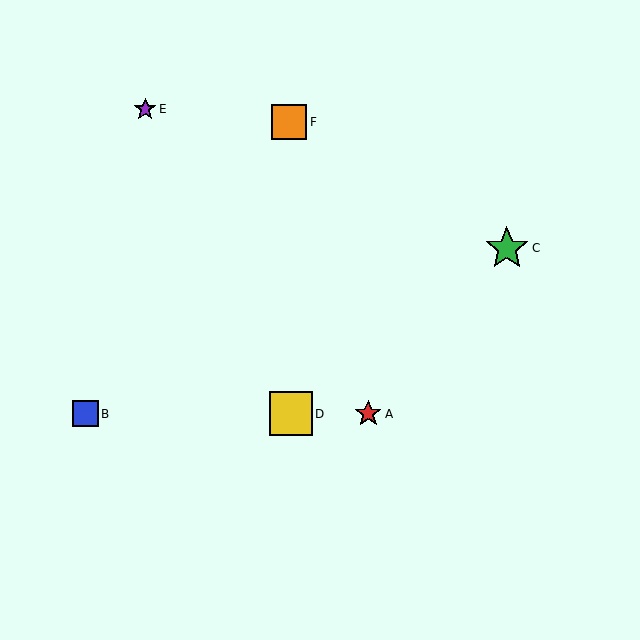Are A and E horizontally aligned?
No, A is at y≈414 and E is at y≈109.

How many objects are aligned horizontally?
3 objects (A, B, D) are aligned horizontally.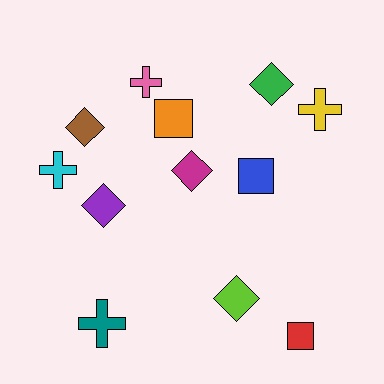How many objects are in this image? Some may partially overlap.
There are 12 objects.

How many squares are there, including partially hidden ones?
There are 3 squares.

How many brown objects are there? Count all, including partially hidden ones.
There is 1 brown object.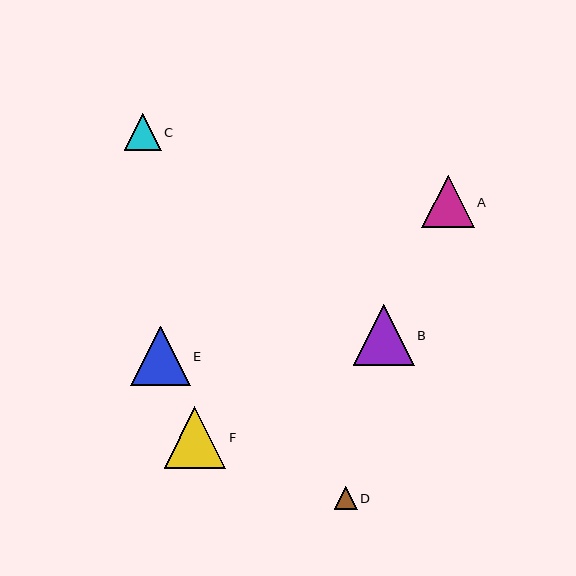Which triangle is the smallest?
Triangle D is the smallest with a size of approximately 23 pixels.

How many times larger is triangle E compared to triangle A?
Triangle E is approximately 1.1 times the size of triangle A.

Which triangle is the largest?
Triangle F is the largest with a size of approximately 62 pixels.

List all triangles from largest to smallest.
From largest to smallest: F, B, E, A, C, D.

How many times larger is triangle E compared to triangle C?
Triangle E is approximately 1.6 times the size of triangle C.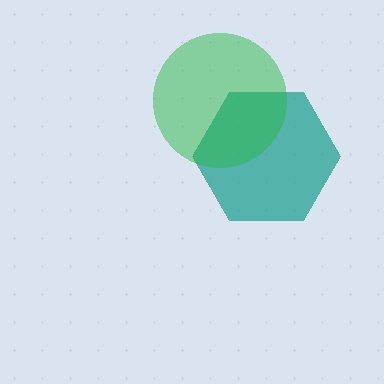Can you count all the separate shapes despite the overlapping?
Yes, there are 2 separate shapes.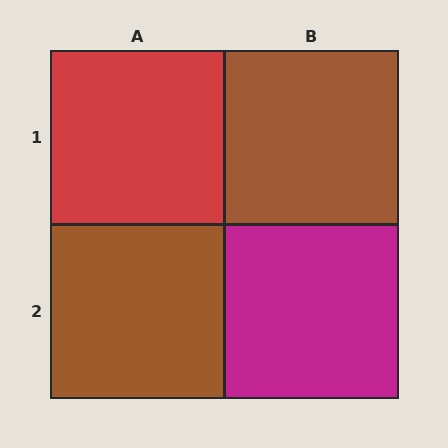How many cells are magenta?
1 cell is magenta.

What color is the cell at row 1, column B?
Brown.